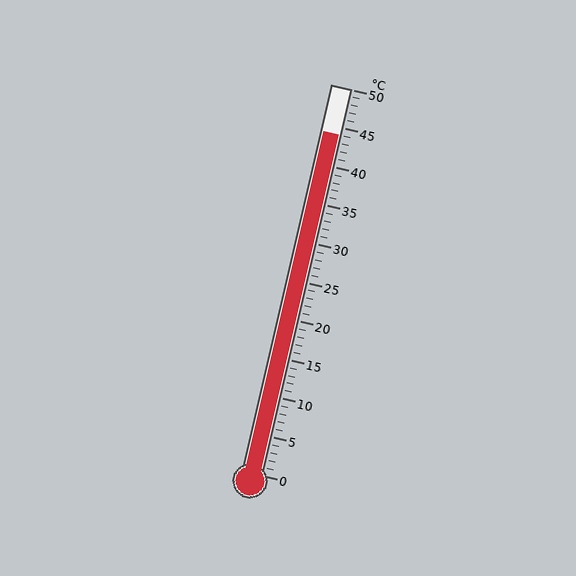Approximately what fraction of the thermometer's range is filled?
The thermometer is filled to approximately 90% of its range.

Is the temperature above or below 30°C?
The temperature is above 30°C.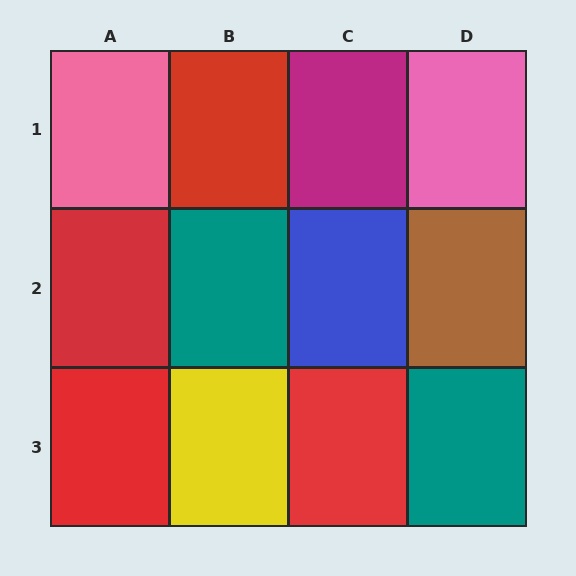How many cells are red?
4 cells are red.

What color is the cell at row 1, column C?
Magenta.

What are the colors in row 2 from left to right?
Red, teal, blue, brown.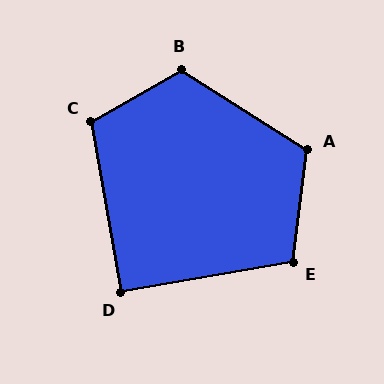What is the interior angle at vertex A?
Approximately 115 degrees (obtuse).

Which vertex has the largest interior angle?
B, at approximately 118 degrees.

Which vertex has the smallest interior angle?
D, at approximately 90 degrees.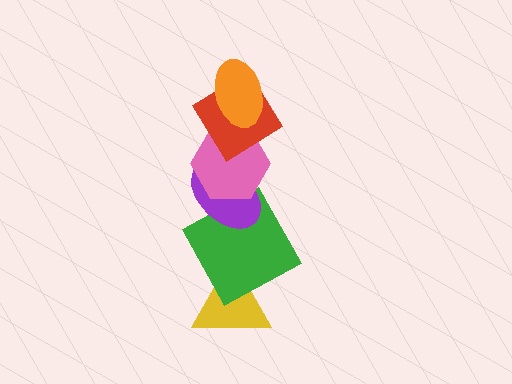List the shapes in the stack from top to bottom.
From top to bottom: the orange ellipse, the red diamond, the pink hexagon, the purple ellipse, the green square, the yellow triangle.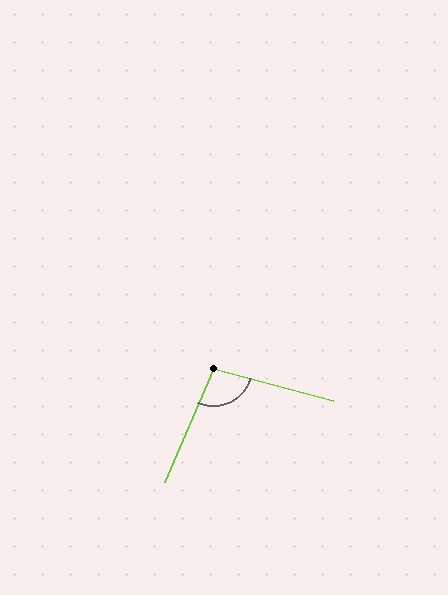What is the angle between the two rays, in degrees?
Approximately 98 degrees.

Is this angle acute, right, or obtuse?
It is obtuse.